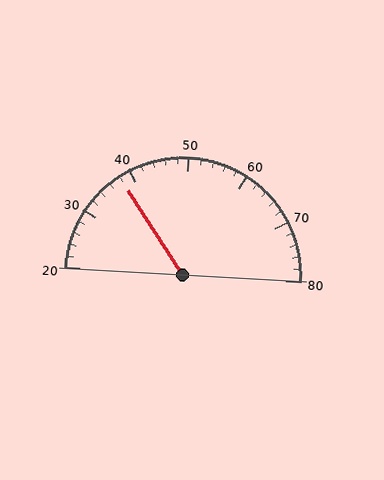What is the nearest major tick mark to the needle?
The nearest major tick mark is 40.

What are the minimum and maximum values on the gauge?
The gauge ranges from 20 to 80.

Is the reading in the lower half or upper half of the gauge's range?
The reading is in the lower half of the range (20 to 80).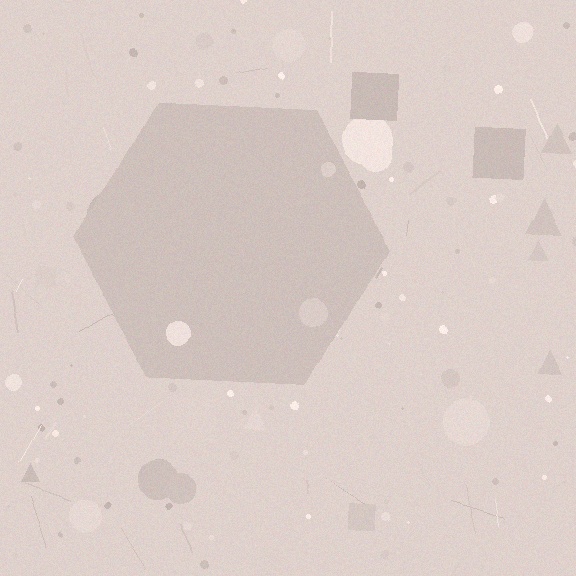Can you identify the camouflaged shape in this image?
The camouflaged shape is a hexagon.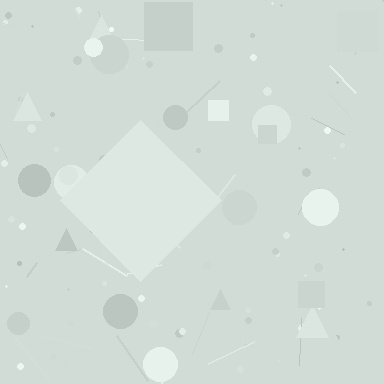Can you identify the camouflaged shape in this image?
The camouflaged shape is a diamond.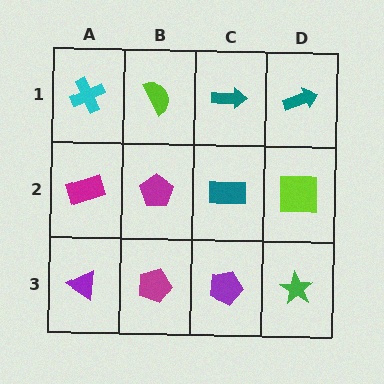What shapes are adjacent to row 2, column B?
A lime semicircle (row 1, column B), a magenta pentagon (row 3, column B), a magenta rectangle (row 2, column A), a teal rectangle (row 2, column C).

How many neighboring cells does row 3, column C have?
3.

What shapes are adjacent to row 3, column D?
A lime square (row 2, column D), a purple pentagon (row 3, column C).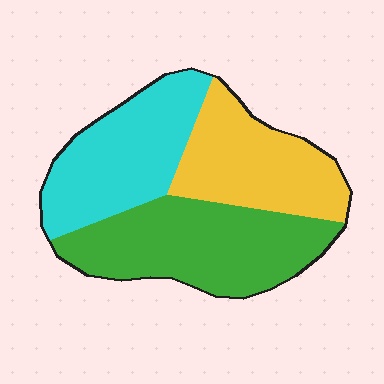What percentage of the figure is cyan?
Cyan takes up about one third (1/3) of the figure.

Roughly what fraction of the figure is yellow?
Yellow covers around 30% of the figure.